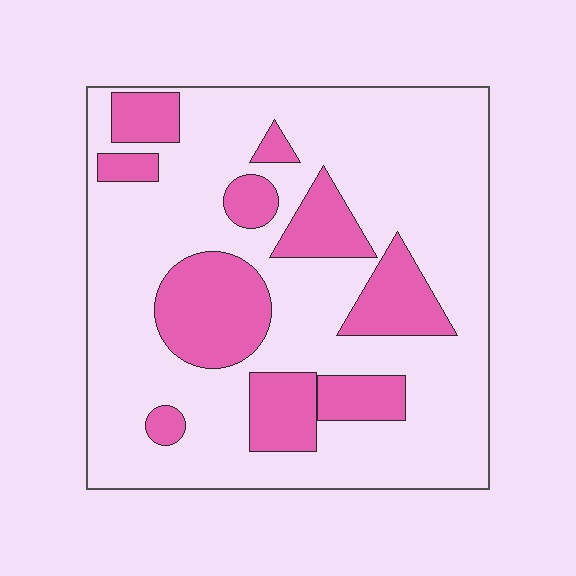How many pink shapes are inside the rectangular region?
10.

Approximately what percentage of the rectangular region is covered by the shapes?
Approximately 25%.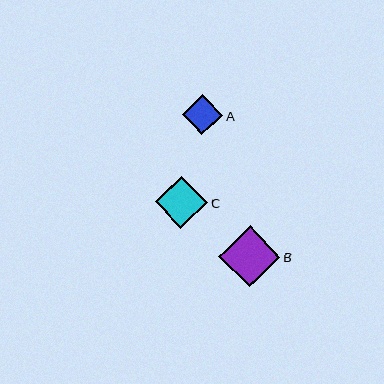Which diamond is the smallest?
Diamond A is the smallest with a size of approximately 40 pixels.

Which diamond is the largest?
Diamond B is the largest with a size of approximately 61 pixels.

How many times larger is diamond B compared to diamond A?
Diamond B is approximately 1.5 times the size of diamond A.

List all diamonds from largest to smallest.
From largest to smallest: B, C, A.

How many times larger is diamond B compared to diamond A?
Diamond B is approximately 1.5 times the size of diamond A.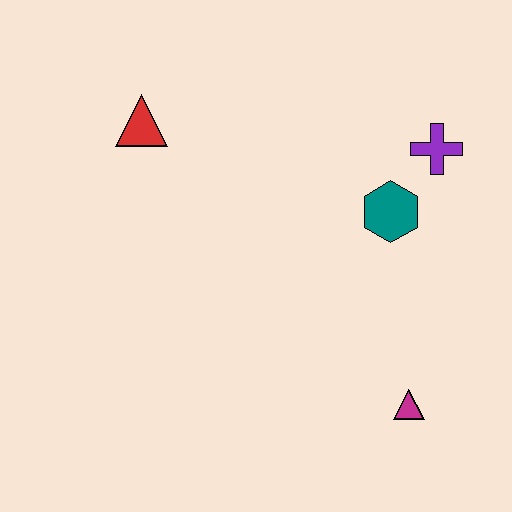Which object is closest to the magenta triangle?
The teal hexagon is closest to the magenta triangle.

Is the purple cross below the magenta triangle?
No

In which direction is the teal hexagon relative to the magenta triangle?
The teal hexagon is above the magenta triangle.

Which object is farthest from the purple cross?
The red triangle is farthest from the purple cross.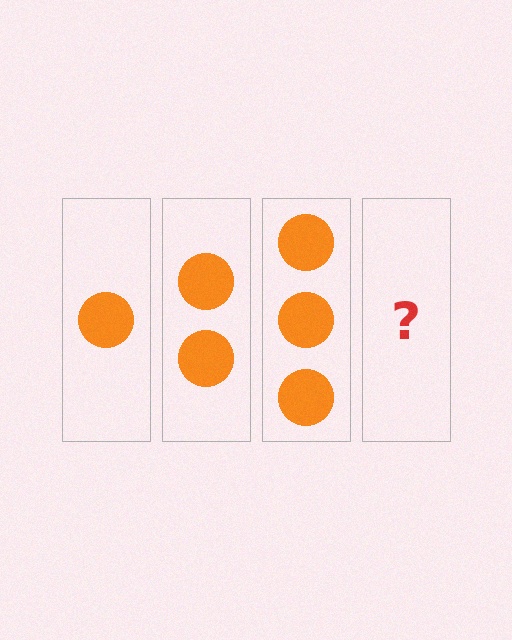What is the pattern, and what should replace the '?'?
The pattern is that each step adds one more circle. The '?' should be 4 circles.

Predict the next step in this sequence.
The next step is 4 circles.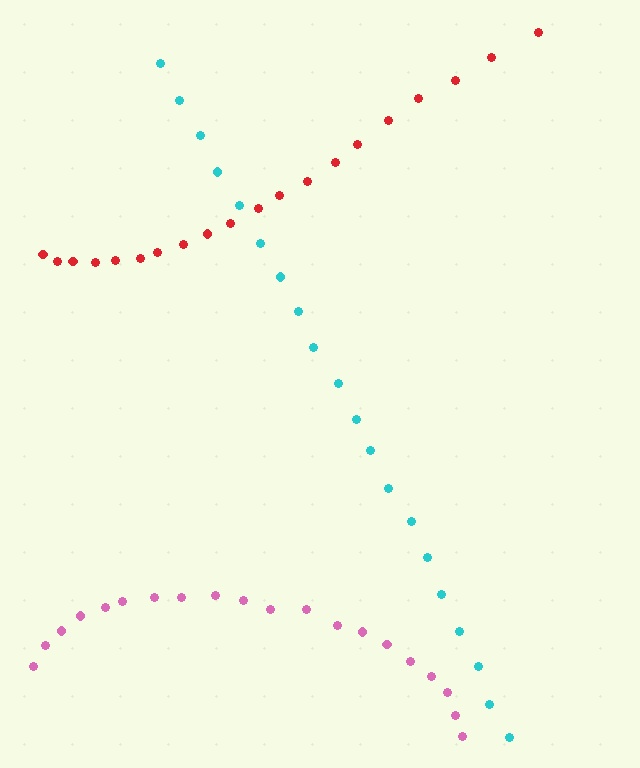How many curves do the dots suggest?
There are 3 distinct paths.